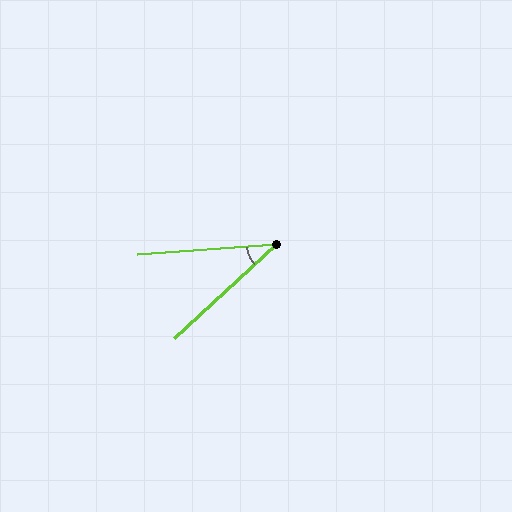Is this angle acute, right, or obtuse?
It is acute.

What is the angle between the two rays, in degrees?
Approximately 39 degrees.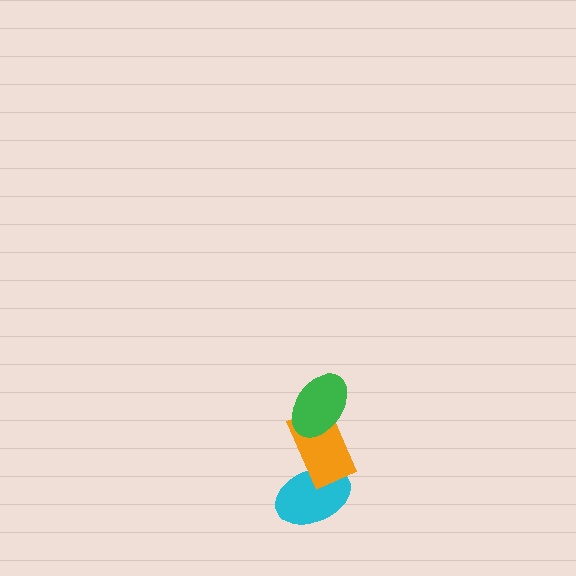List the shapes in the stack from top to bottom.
From top to bottom: the green ellipse, the orange rectangle, the cyan ellipse.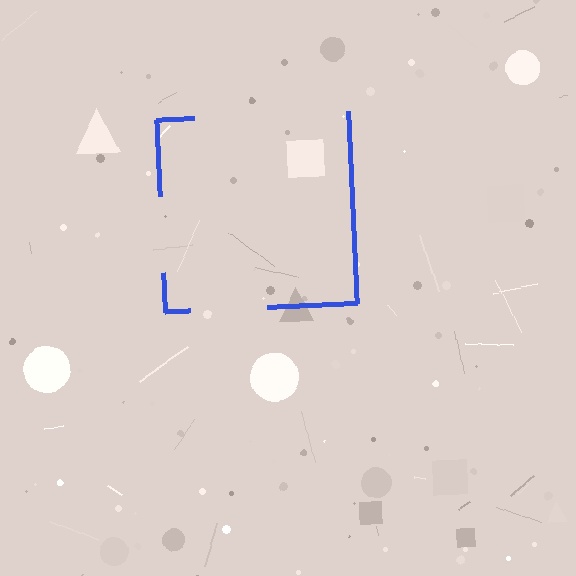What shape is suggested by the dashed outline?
The dashed outline suggests a square.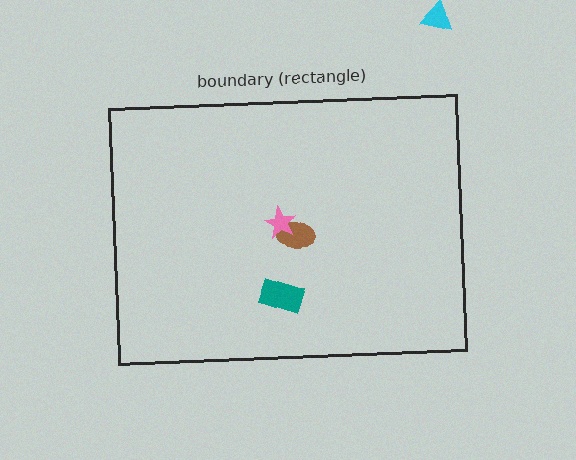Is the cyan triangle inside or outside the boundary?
Outside.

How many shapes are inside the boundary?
3 inside, 1 outside.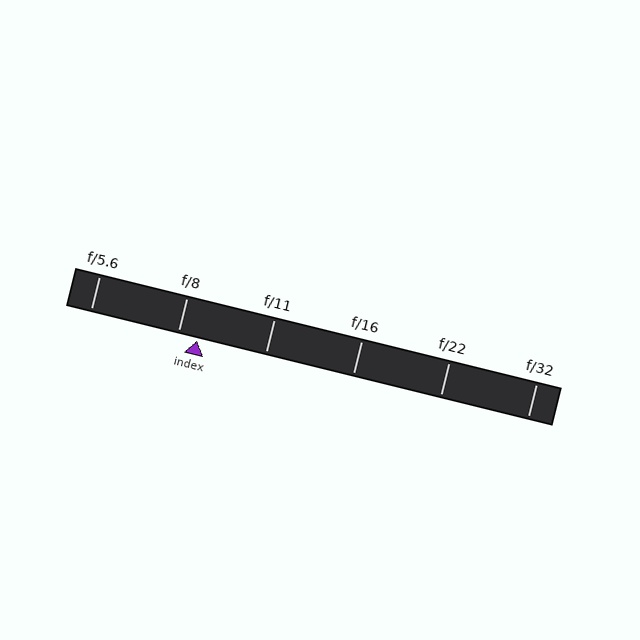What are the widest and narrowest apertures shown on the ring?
The widest aperture shown is f/5.6 and the narrowest is f/32.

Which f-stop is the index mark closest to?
The index mark is closest to f/8.